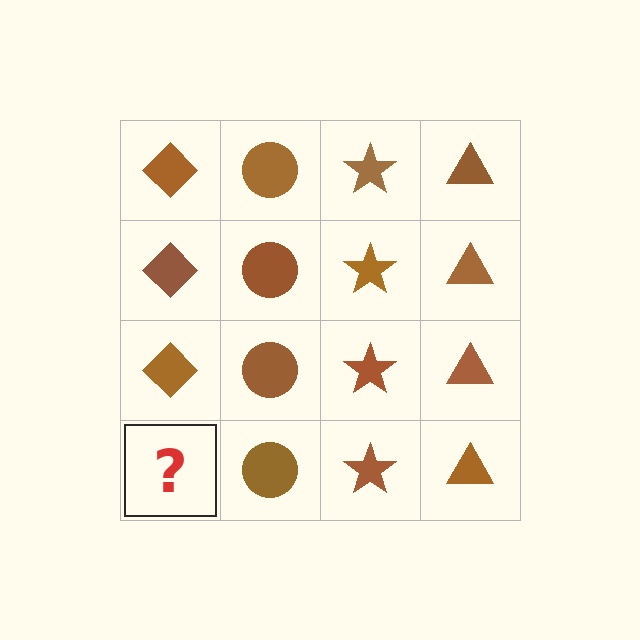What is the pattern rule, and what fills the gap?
The rule is that each column has a consistent shape. The gap should be filled with a brown diamond.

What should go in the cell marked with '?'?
The missing cell should contain a brown diamond.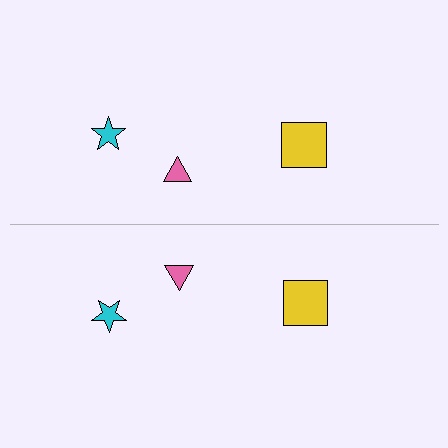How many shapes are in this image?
There are 6 shapes in this image.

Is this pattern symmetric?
Yes, this pattern has bilateral (reflection) symmetry.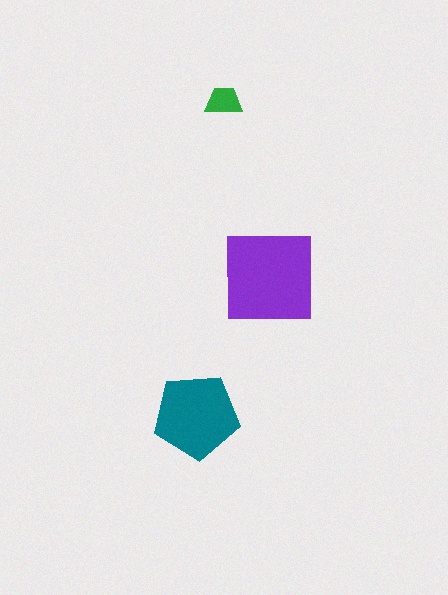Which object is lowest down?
The teal pentagon is bottommost.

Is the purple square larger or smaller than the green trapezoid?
Larger.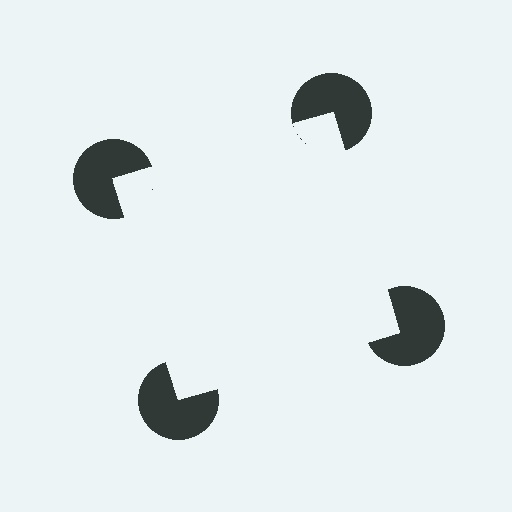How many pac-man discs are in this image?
There are 4 — one at each vertex of the illusory square.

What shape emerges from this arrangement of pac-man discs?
An illusory square — its edges are inferred from the aligned wedge cuts in the pac-man discs, not physically drawn.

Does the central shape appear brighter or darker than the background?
It typically appears slightly brighter than the background, even though no actual brightness change is drawn.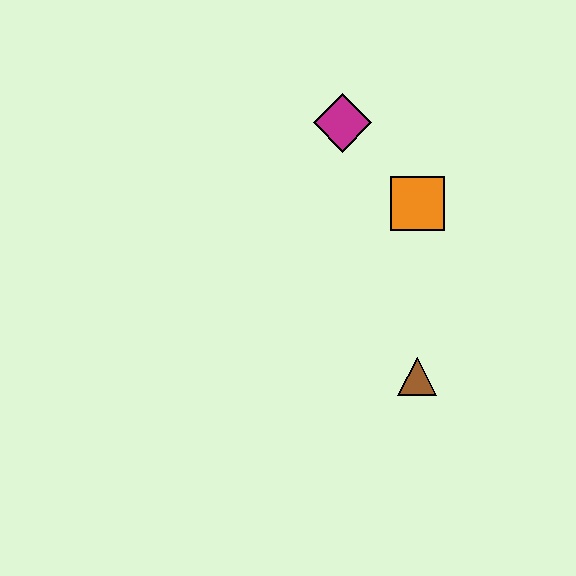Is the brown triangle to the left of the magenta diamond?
No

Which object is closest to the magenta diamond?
The orange square is closest to the magenta diamond.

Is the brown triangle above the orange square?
No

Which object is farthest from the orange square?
The brown triangle is farthest from the orange square.